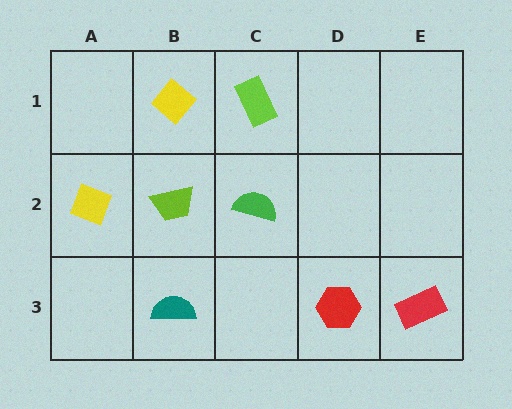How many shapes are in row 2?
3 shapes.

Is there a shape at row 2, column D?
No, that cell is empty.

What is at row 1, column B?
A yellow diamond.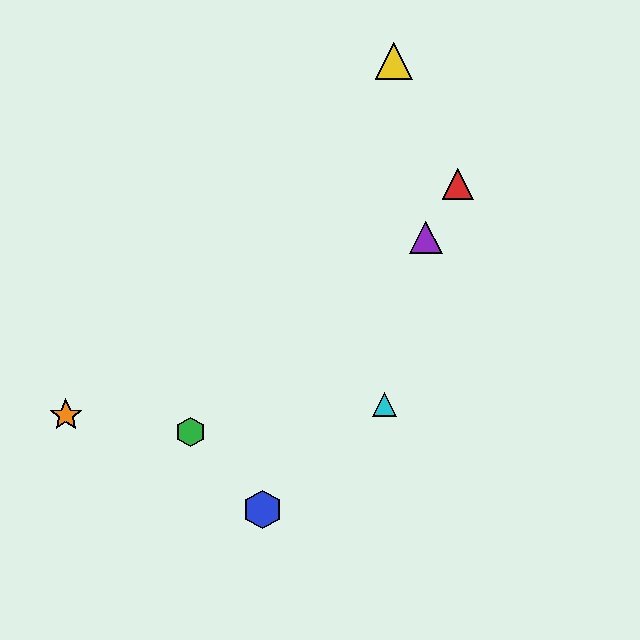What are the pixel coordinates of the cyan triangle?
The cyan triangle is at (384, 404).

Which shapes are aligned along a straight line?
The red triangle, the blue hexagon, the purple triangle are aligned along a straight line.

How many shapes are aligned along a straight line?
3 shapes (the red triangle, the blue hexagon, the purple triangle) are aligned along a straight line.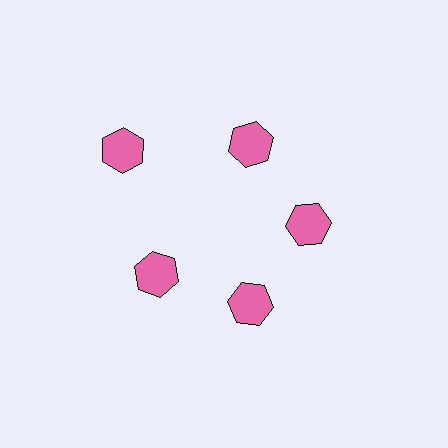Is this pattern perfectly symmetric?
No. The 5 pink hexagons are arranged in a ring, but one element near the 10 o'clock position is pushed outward from the center, breaking the 5-fold rotational symmetry.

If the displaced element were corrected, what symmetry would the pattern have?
It would have 5-fold rotational symmetry — the pattern would map onto itself every 72 degrees.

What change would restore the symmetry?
The symmetry would be restored by moving it inward, back onto the ring so that all 5 hexagons sit at equal angles and equal distance from the center.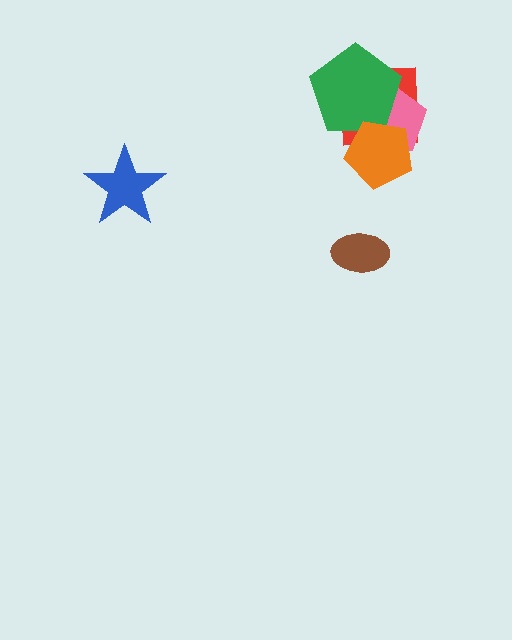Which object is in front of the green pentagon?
The orange pentagon is in front of the green pentagon.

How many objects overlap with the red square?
3 objects overlap with the red square.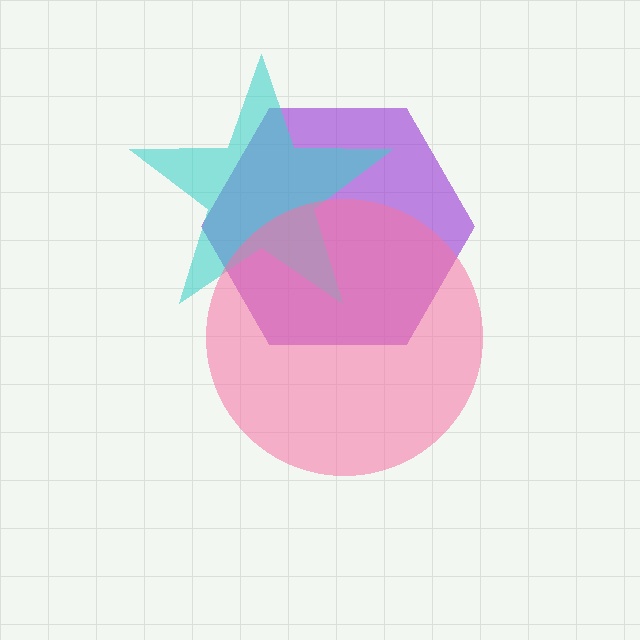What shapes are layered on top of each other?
The layered shapes are: a purple hexagon, a cyan star, a pink circle.